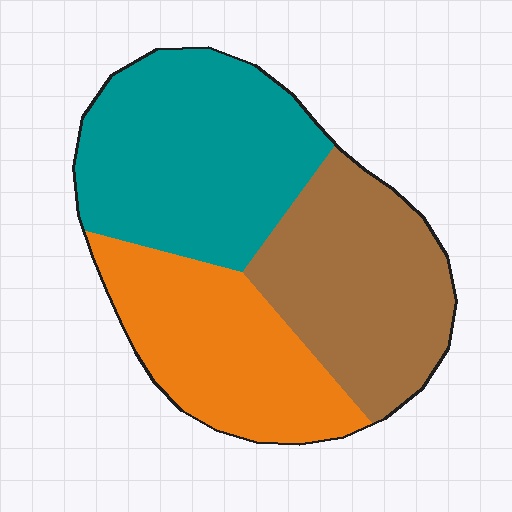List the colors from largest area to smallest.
From largest to smallest: teal, brown, orange.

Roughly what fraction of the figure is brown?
Brown takes up about one third (1/3) of the figure.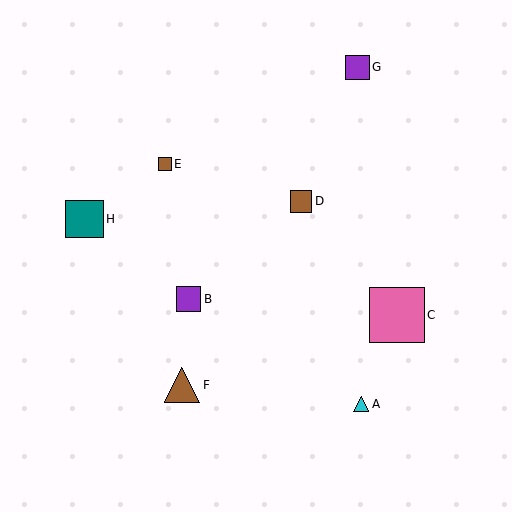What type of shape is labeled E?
Shape E is a brown square.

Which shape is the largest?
The pink square (labeled C) is the largest.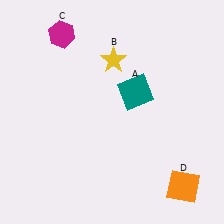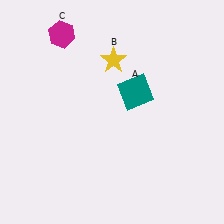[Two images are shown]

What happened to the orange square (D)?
The orange square (D) was removed in Image 2. It was in the bottom-right area of Image 1.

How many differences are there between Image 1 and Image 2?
There is 1 difference between the two images.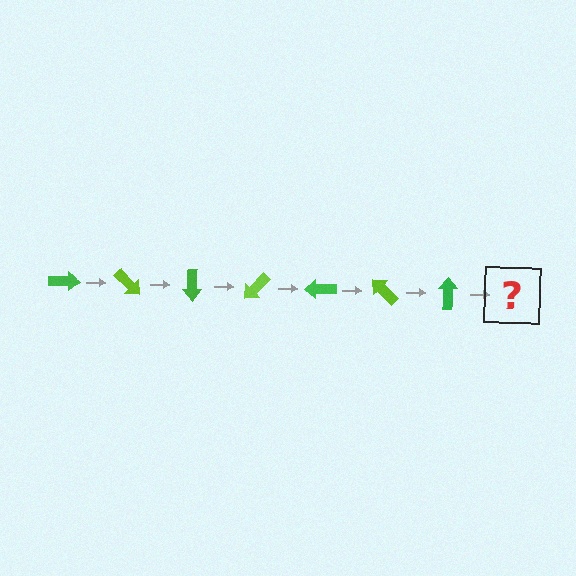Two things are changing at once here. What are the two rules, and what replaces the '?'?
The two rules are that it rotates 45 degrees each step and the color cycles through green and lime. The '?' should be a lime arrow, rotated 315 degrees from the start.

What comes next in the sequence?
The next element should be a lime arrow, rotated 315 degrees from the start.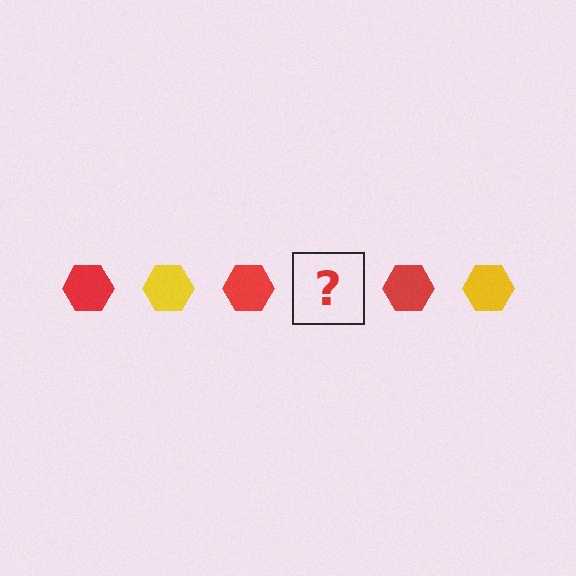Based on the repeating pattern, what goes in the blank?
The blank should be a yellow hexagon.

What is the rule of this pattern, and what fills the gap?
The rule is that the pattern cycles through red, yellow hexagons. The gap should be filled with a yellow hexagon.